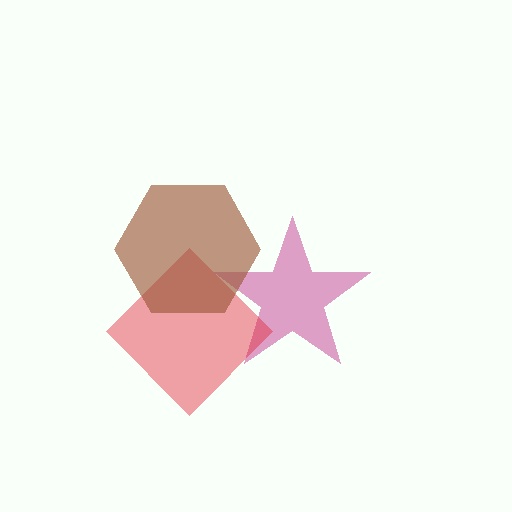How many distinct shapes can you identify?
There are 3 distinct shapes: a magenta star, a red diamond, a brown hexagon.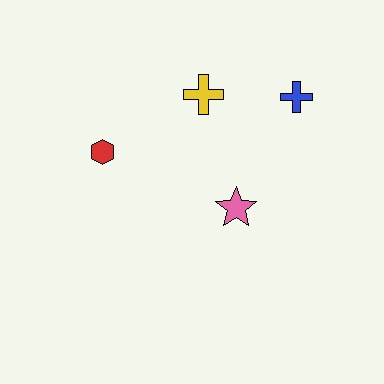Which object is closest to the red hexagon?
The yellow cross is closest to the red hexagon.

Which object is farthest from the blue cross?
The red hexagon is farthest from the blue cross.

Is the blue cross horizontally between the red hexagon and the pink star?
No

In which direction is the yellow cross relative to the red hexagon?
The yellow cross is to the right of the red hexagon.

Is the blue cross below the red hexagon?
No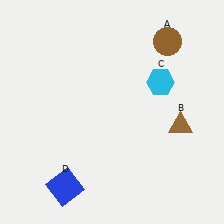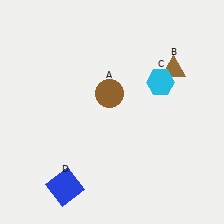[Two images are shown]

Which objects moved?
The objects that moved are: the brown circle (A), the brown triangle (B).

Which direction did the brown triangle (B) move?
The brown triangle (B) moved up.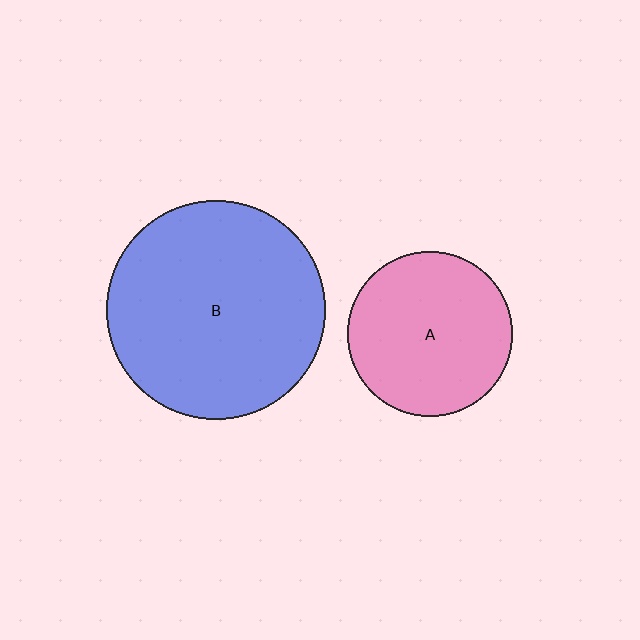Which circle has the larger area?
Circle B (blue).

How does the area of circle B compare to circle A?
Approximately 1.7 times.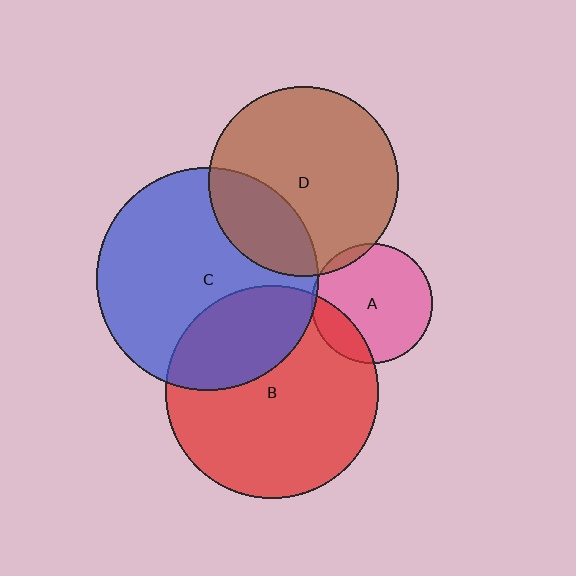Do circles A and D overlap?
Yes.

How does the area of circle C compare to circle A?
Approximately 3.4 times.